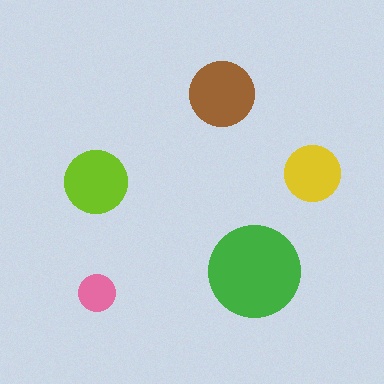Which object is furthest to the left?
The lime circle is leftmost.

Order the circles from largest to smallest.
the green one, the brown one, the lime one, the yellow one, the pink one.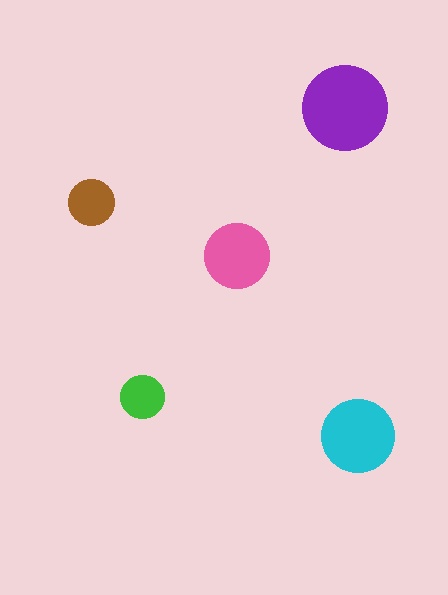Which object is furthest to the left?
The brown circle is leftmost.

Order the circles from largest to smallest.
the purple one, the cyan one, the pink one, the brown one, the green one.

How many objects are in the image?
There are 5 objects in the image.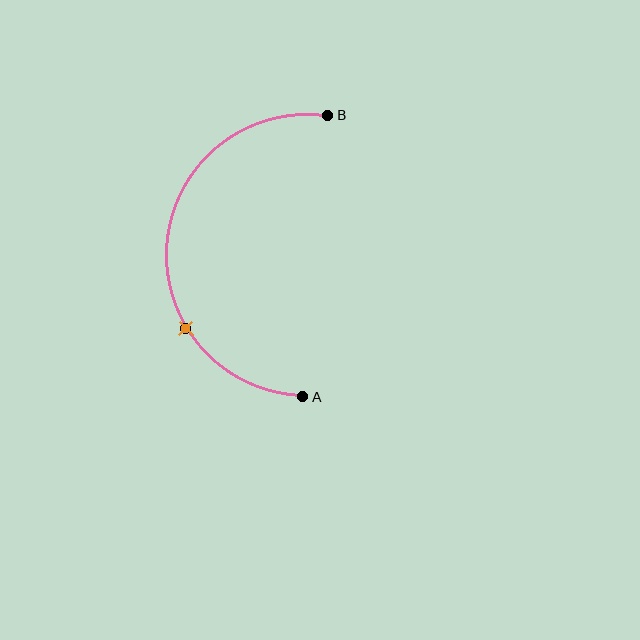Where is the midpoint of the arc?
The arc midpoint is the point on the curve farthest from the straight line joining A and B. It sits to the left of that line.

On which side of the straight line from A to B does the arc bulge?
The arc bulges to the left of the straight line connecting A and B.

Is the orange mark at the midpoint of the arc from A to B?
No. The orange mark lies on the arc but is closer to endpoint A. The arc midpoint would be at the point on the curve equidistant along the arc from both A and B.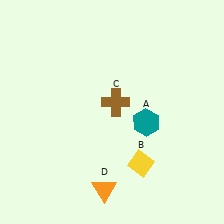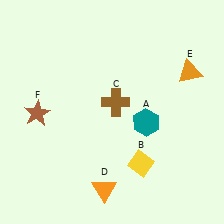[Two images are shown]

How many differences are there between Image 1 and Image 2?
There are 2 differences between the two images.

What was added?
An orange triangle (E), a brown star (F) were added in Image 2.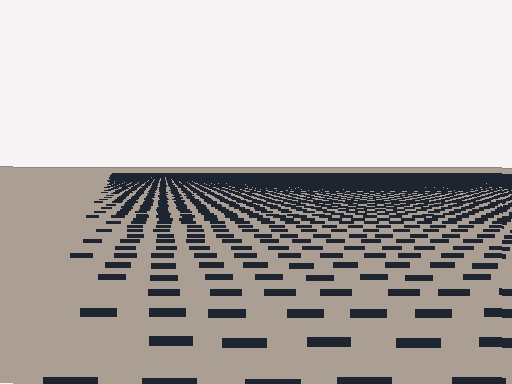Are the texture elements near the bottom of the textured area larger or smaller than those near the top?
Larger. Near the bottom, elements are closer to the viewer and appear at a bigger on-screen size.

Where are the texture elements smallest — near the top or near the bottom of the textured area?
Near the top.